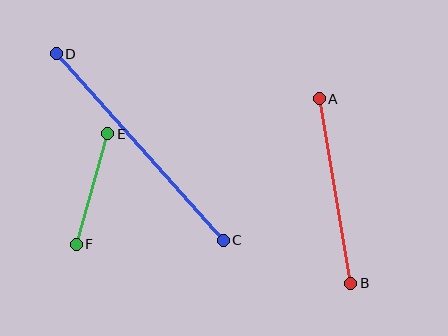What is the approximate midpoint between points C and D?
The midpoint is at approximately (140, 147) pixels.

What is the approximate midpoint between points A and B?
The midpoint is at approximately (335, 191) pixels.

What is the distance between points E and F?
The distance is approximately 115 pixels.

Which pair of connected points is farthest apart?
Points C and D are farthest apart.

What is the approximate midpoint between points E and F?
The midpoint is at approximately (92, 189) pixels.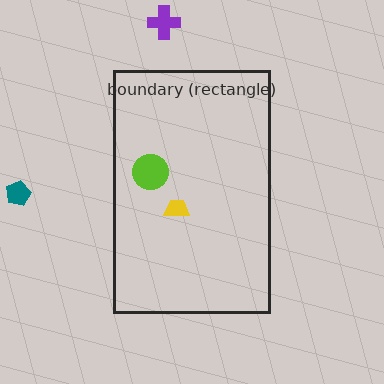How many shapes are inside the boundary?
2 inside, 2 outside.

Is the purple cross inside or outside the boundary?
Outside.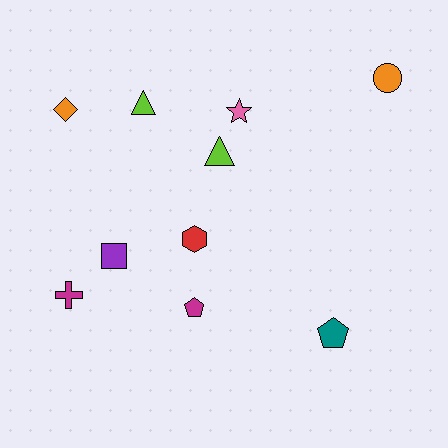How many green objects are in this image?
There are no green objects.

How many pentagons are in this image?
There are 2 pentagons.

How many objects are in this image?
There are 10 objects.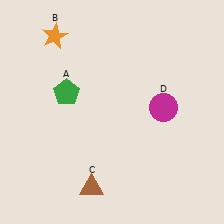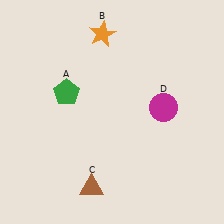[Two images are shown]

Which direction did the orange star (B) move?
The orange star (B) moved right.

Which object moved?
The orange star (B) moved right.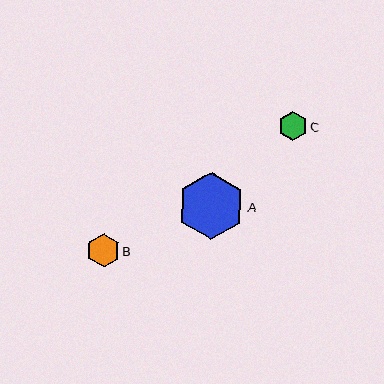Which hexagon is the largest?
Hexagon A is the largest with a size of approximately 68 pixels.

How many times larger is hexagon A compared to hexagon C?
Hexagon A is approximately 2.4 times the size of hexagon C.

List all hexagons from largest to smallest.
From largest to smallest: A, B, C.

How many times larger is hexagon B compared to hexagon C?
Hexagon B is approximately 1.1 times the size of hexagon C.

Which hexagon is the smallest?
Hexagon C is the smallest with a size of approximately 29 pixels.